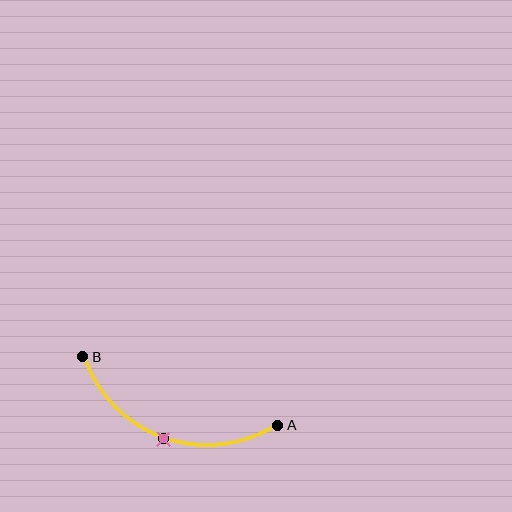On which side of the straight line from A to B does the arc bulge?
The arc bulges below the straight line connecting A and B.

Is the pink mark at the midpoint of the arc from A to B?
Yes. The pink mark lies on the arc at equal arc-length from both A and B — it is the arc midpoint.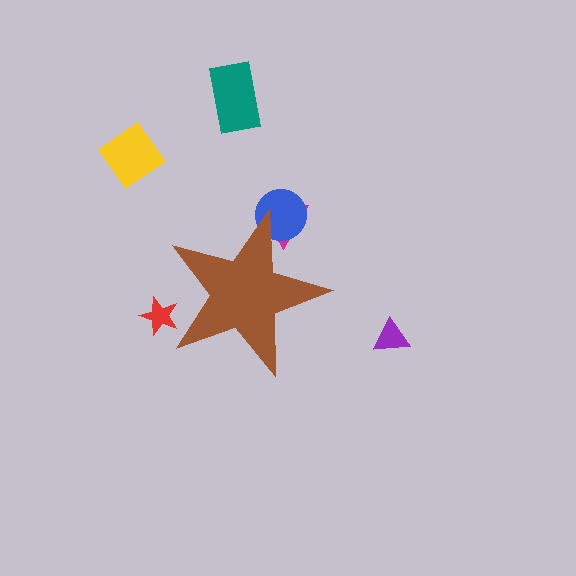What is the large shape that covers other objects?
A brown star.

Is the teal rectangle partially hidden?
No, the teal rectangle is fully visible.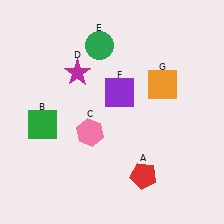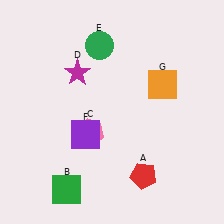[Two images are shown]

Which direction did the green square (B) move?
The green square (B) moved down.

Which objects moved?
The objects that moved are: the green square (B), the purple square (F).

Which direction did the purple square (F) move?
The purple square (F) moved down.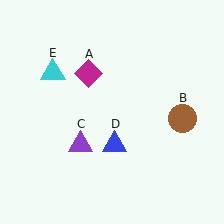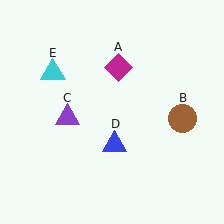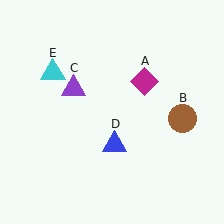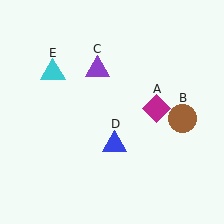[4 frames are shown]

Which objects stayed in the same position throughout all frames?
Brown circle (object B) and blue triangle (object D) and cyan triangle (object E) remained stationary.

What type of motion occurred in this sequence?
The magenta diamond (object A), purple triangle (object C) rotated clockwise around the center of the scene.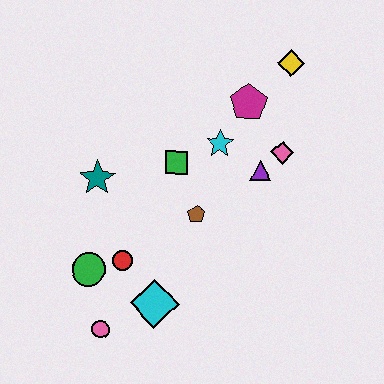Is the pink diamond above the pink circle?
Yes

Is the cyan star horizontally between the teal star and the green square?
No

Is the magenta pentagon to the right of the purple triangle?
No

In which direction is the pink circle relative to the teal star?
The pink circle is below the teal star.